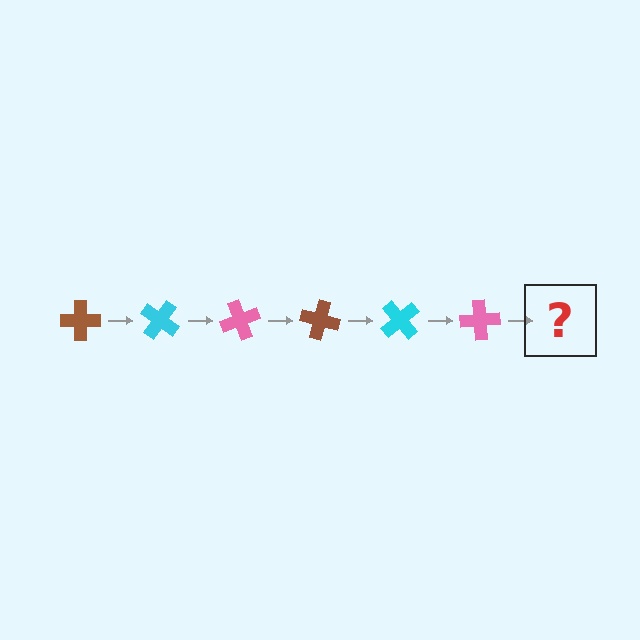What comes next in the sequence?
The next element should be a brown cross, rotated 210 degrees from the start.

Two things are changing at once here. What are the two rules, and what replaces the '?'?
The two rules are that it rotates 35 degrees each step and the color cycles through brown, cyan, and pink. The '?' should be a brown cross, rotated 210 degrees from the start.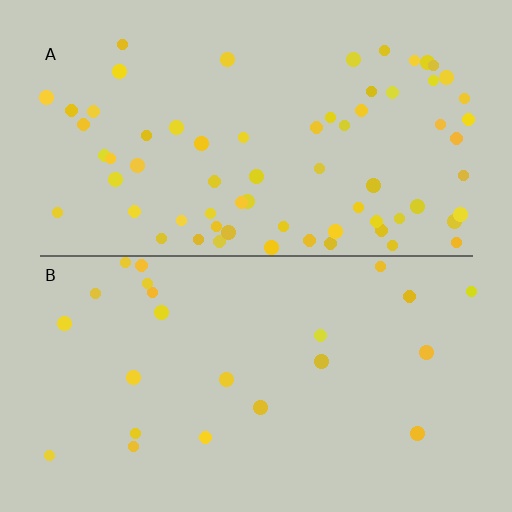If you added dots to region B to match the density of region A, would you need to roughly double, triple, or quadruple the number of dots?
Approximately triple.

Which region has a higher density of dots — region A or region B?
A (the top).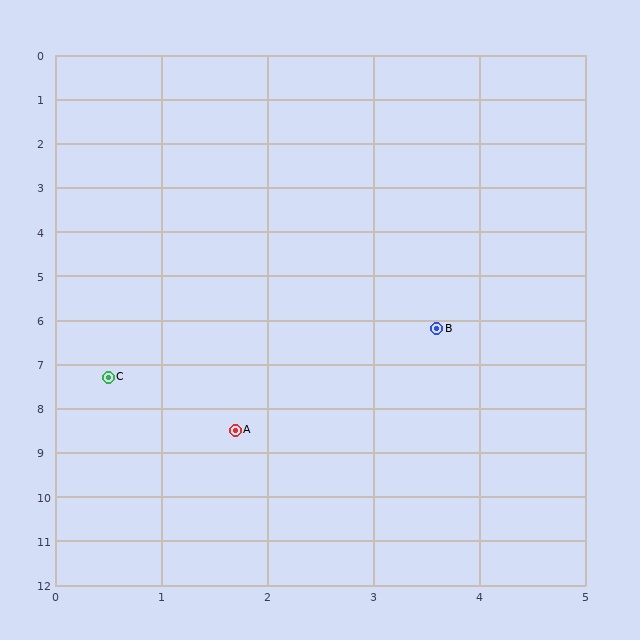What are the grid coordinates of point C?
Point C is at approximately (0.5, 7.3).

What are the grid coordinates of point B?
Point B is at approximately (3.6, 6.2).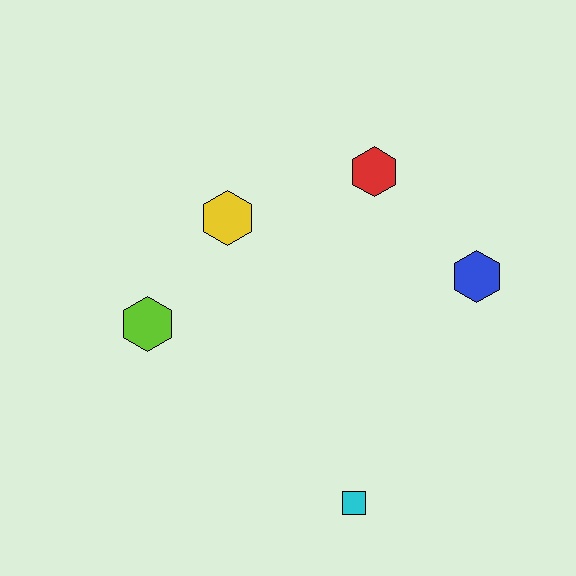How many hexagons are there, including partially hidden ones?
There are 4 hexagons.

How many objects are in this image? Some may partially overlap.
There are 5 objects.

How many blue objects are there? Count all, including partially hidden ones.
There is 1 blue object.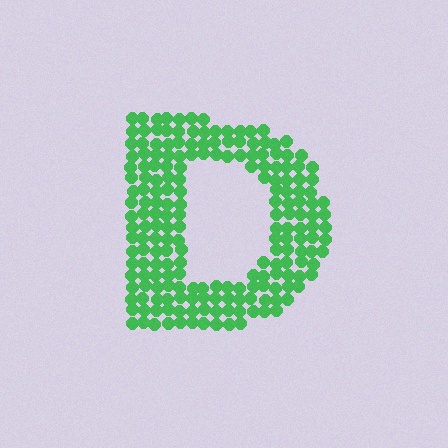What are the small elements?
The small elements are circles.